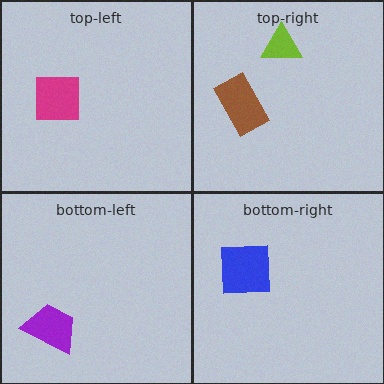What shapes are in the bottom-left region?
The purple trapezoid.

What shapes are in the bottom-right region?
The blue square.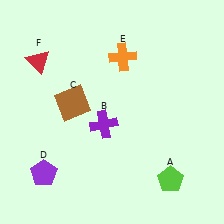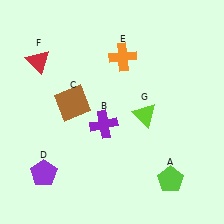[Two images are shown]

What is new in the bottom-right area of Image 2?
A lime triangle (G) was added in the bottom-right area of Image 2.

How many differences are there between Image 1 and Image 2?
There is 1 difference between the two images.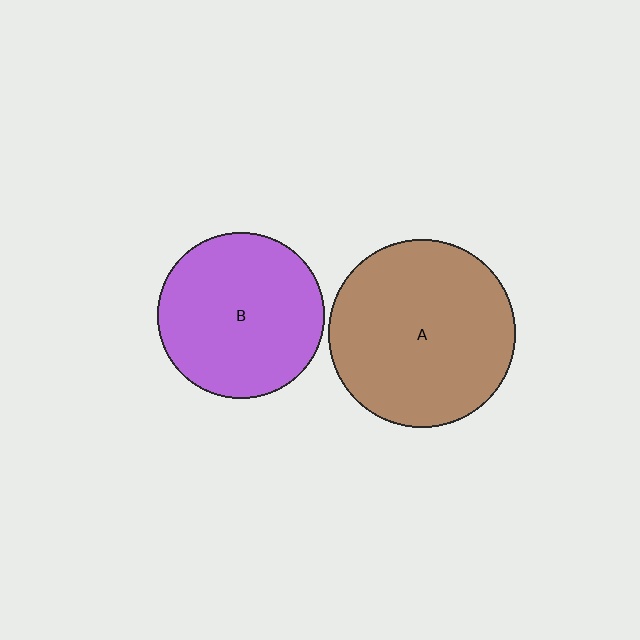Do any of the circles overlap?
No, none of the circles overlap.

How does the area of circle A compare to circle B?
Approximately 1.3 times.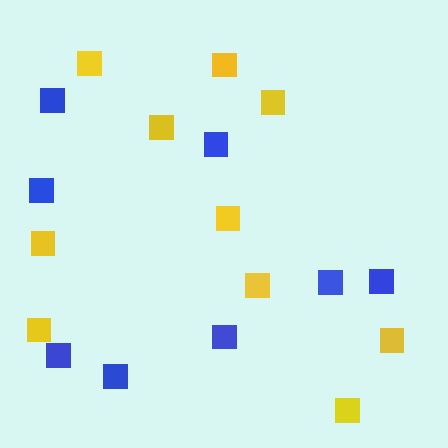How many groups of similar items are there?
There are 2 groups: one group of yellow squares (10) and one group of blue squares (8).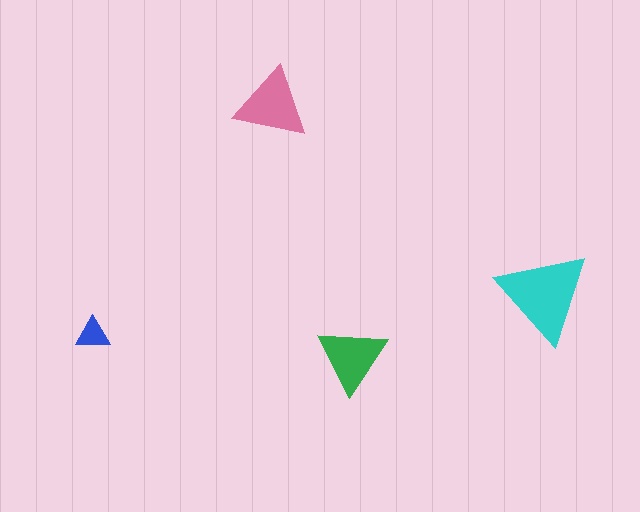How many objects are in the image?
There are 4 objects in the image.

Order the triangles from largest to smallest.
the cyan one, the pink one, the green one, the blue one.